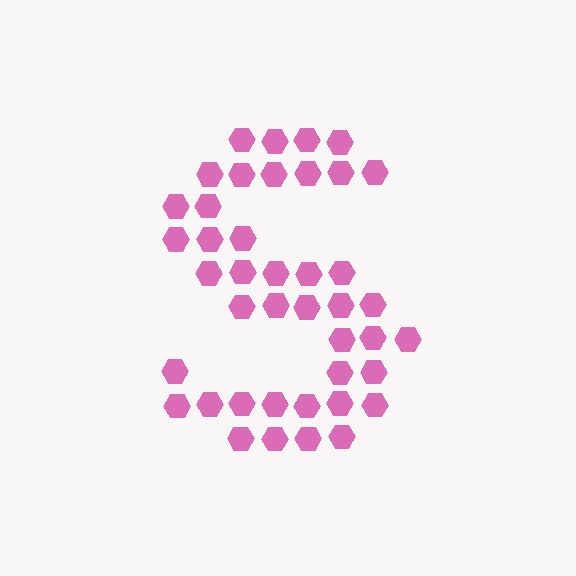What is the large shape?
The large shape is the letter S.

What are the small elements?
The small elements are hexagons.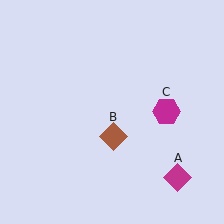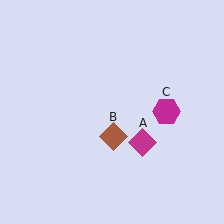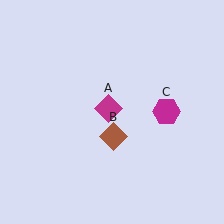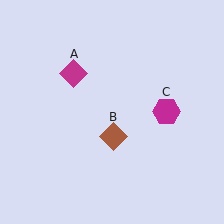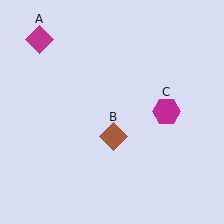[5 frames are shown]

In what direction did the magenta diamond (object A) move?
The magenta diamond (object A) moved up and to the left.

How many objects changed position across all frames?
1 object changed position: magenta diamond (object A).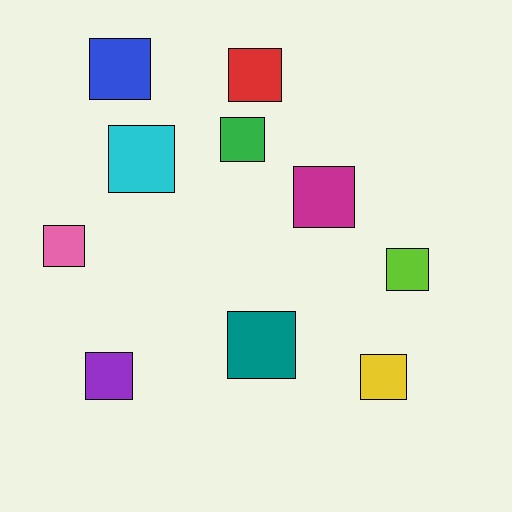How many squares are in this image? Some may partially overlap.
There are 10 squares.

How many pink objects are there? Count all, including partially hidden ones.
There is 1 pink object.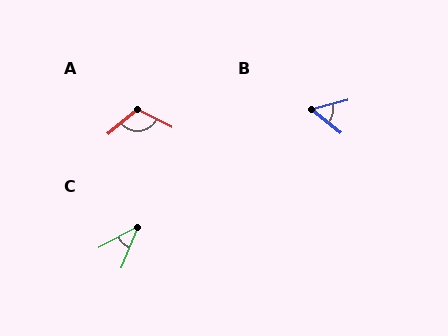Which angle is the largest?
A, at approximately 113 degrees.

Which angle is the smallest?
C, at approximately 40 degrees.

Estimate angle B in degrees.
Approximately 54 degrees.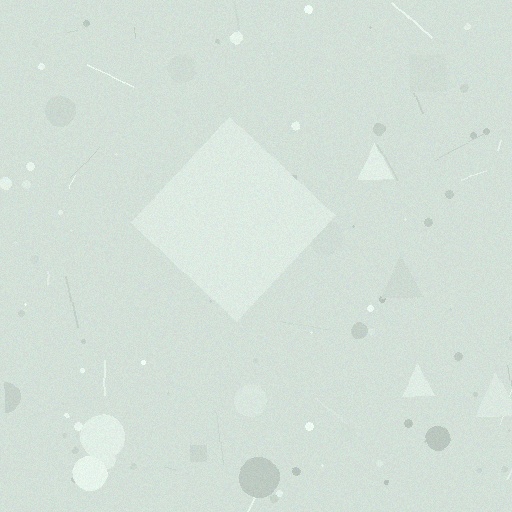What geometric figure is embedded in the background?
A diamond is embedded in the background.